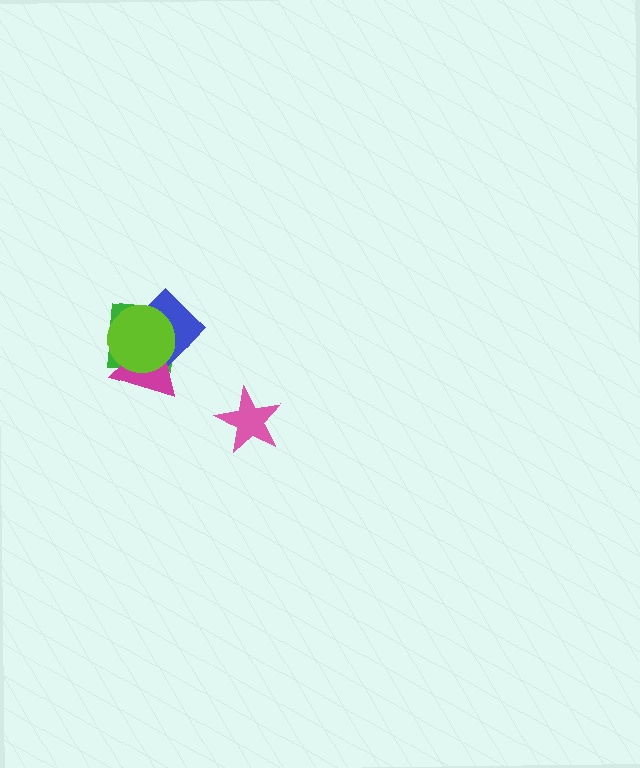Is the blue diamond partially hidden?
Yes, it is partially covered by another shape.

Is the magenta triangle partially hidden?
Yes, it is partially covered by another shape.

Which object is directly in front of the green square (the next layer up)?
The blue diamond is directly in front of the green square.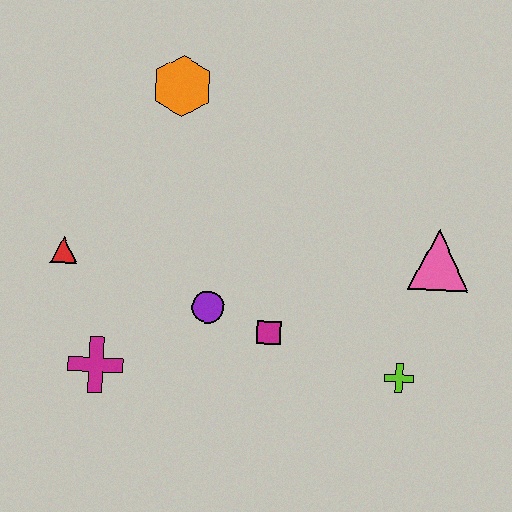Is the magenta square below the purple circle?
Yes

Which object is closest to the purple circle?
The magenta square is closest to the purple circle.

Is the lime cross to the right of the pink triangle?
No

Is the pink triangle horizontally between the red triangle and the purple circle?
No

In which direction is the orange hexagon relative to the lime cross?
The orange hexagon is above the lime cross.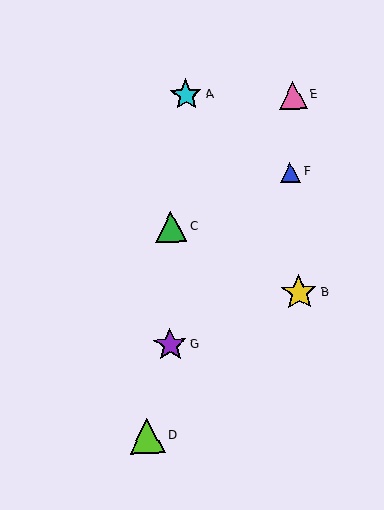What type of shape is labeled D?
Shape D is a lime triangle.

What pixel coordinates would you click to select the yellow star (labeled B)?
Click at (299, 293) to select the yellow star B.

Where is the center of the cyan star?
The center of the cyan star is at (186, 95).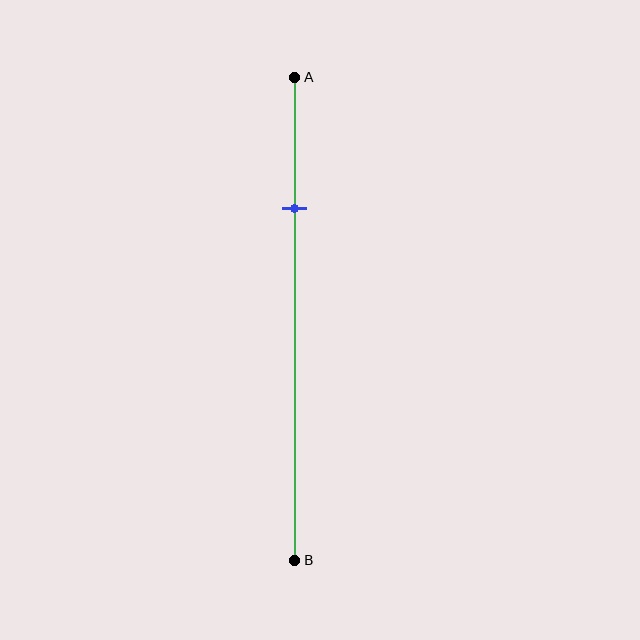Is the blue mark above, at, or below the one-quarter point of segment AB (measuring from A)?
The blue mark is approximately at the one-quarter point of segment AB.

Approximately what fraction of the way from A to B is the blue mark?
The blue mark is approximately 25% of the way from A to B.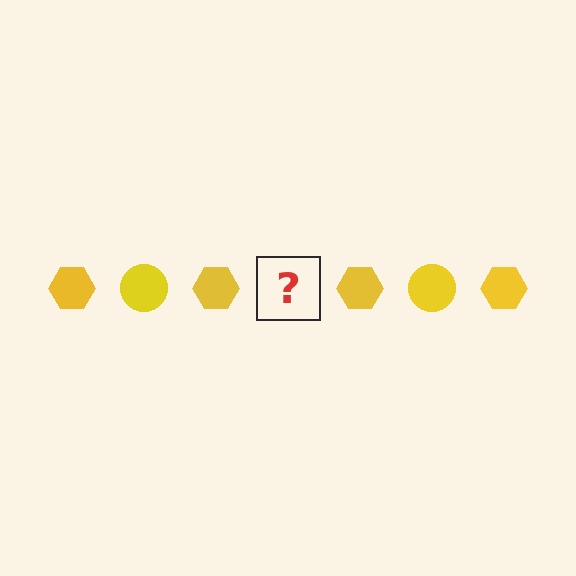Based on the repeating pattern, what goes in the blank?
The blank should be a yellow circle.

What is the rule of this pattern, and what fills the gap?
The rule is that the pattern cycles through hexagon, circle shapes in yellow. The gap should be filled with a yellow circle.